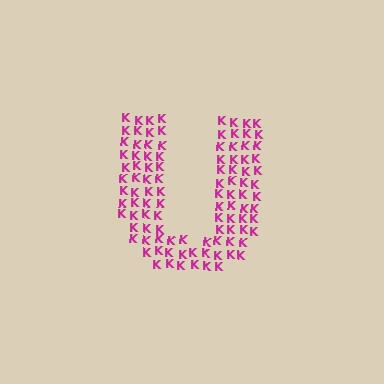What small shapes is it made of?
It is made of small letter K's.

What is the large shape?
The large shape is the letter U.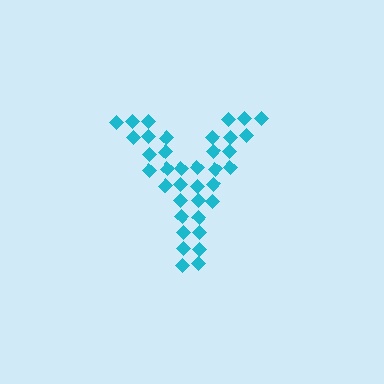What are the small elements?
The small elements are diamonds.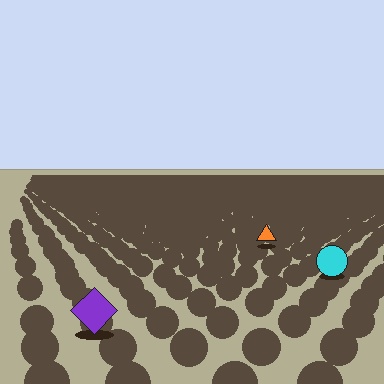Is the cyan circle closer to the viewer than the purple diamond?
No. The purple diamond is closer — you can tell from the texture gradient: the ground texture is coarser near it.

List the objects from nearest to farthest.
From nearest to farthest: the purple diamond, the cyan circle, the orange triangle.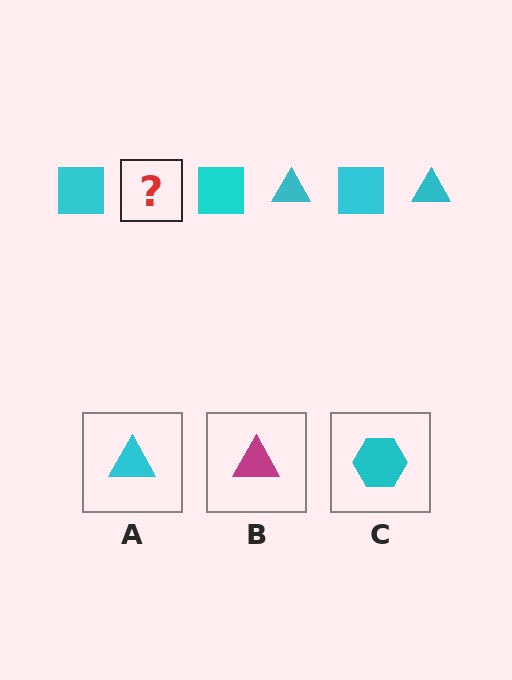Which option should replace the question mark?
Option A.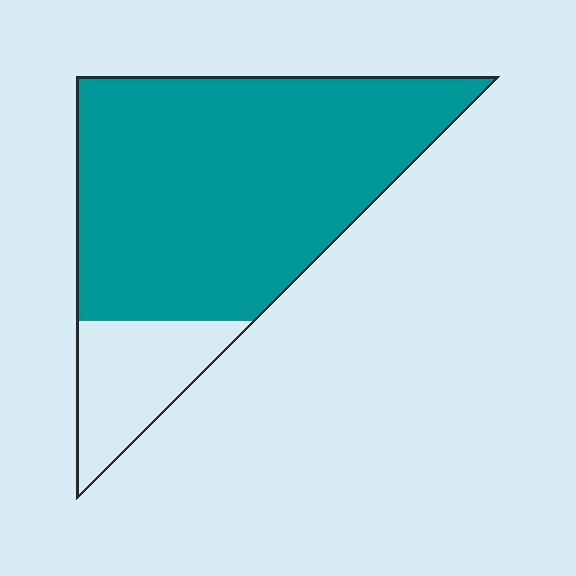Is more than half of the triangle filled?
Yes.